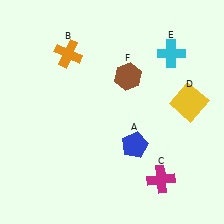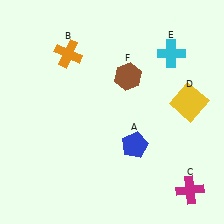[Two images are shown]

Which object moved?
The magenta cross (C) moved right.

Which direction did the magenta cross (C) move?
The magenta cross (C) moved right.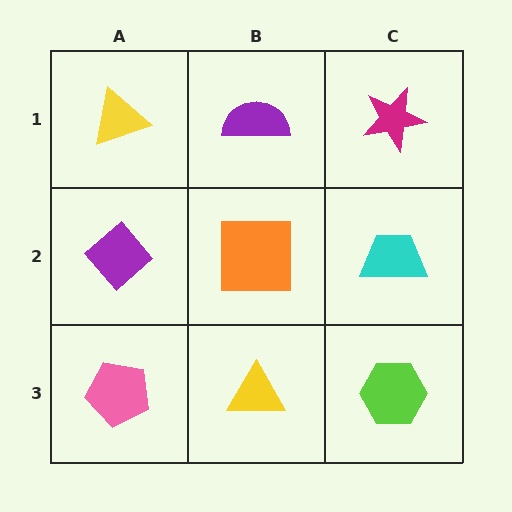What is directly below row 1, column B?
An orange square.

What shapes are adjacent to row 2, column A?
A yellow triangle (row 1, column A), a pink pentagon (row 3, column A), an orange square (row 2, column B).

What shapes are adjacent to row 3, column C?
A cyan trapezoid (row 2, column C), a yellow triangle (row 3, column B).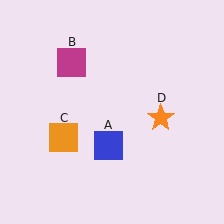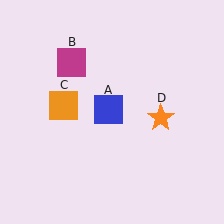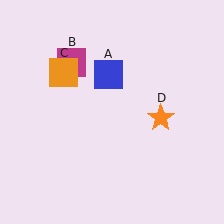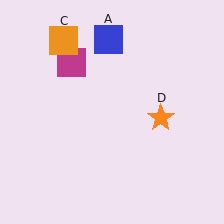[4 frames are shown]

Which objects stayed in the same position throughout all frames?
Magenta square (object B) and orange star (object D) remained stationary.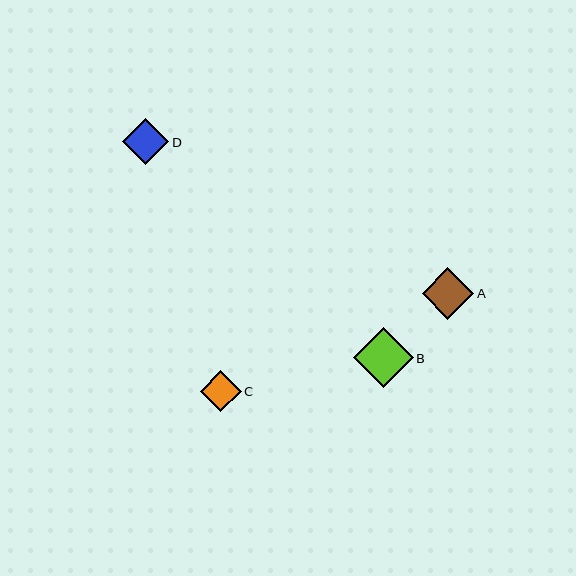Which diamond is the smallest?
Diamond C is the smallest with a size of approximately 41 pixels.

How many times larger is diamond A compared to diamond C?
Diamond A is approximately 1.3 times the size of diamond C.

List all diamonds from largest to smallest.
From largest to smallest: B, A, D, C.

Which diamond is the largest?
Diamond B is the largest with a size of approximately 60 pixels.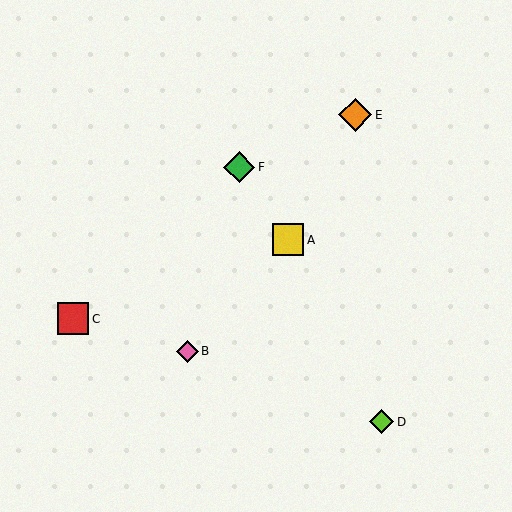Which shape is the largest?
The orange diamond (labeled E) is the largest.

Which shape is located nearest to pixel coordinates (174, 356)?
The pink diamond (labeled B) at (187, 351) is nearest to that location.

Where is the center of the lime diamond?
The center of the lime diamond is at (382, 422).